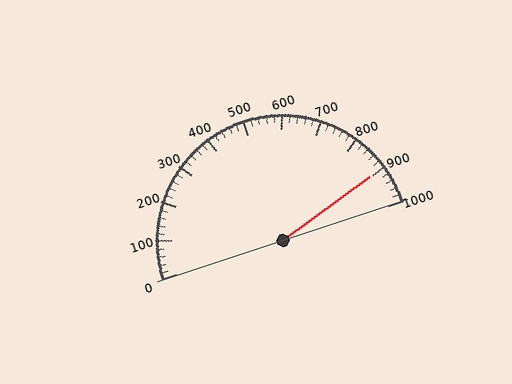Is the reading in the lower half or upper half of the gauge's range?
The reading is in the upper half of the range (0 to 1000).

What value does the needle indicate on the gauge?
The needle indicates approximately 900.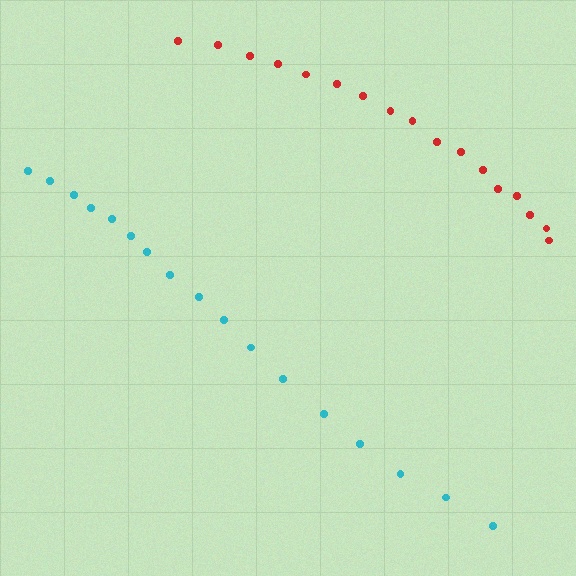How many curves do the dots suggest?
There are 2 distinct paths.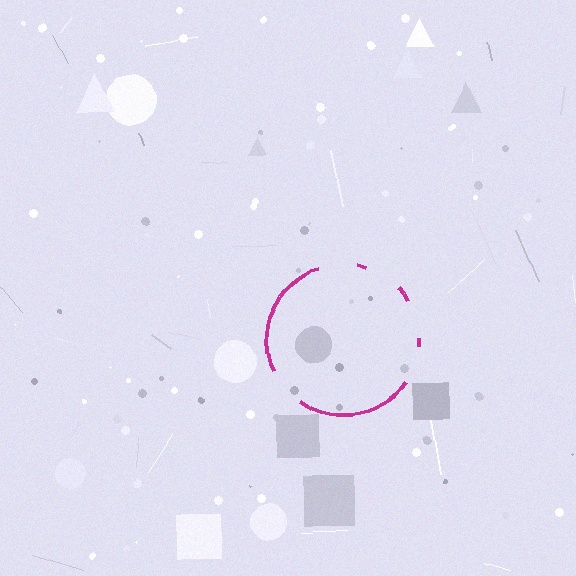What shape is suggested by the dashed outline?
The dashed outline suggests a circle.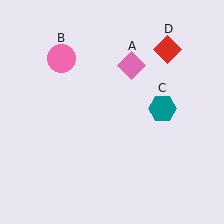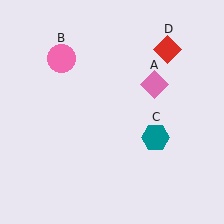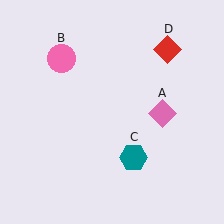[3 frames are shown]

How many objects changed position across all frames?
2 objects changed position: pink diamond (object A), teal hexagon (object C).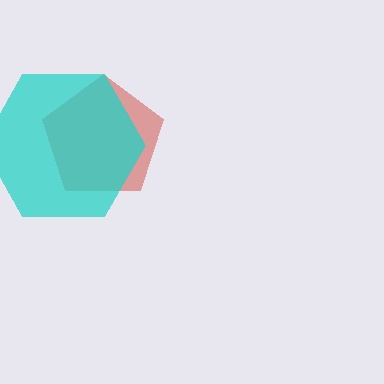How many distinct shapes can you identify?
There are 2 distinct shapes: a red pentagon, a cyan hexagon.